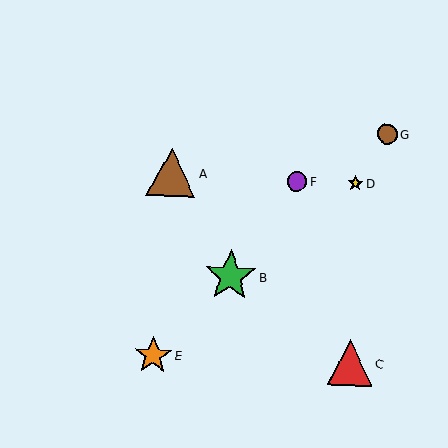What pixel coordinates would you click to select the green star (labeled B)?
Click at (231, 276) to select the green star B.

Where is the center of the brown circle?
The center of the brown circle is at (387, 134).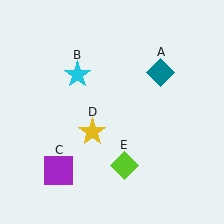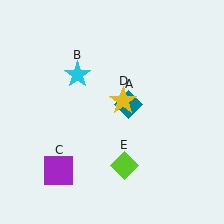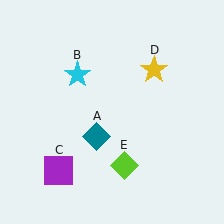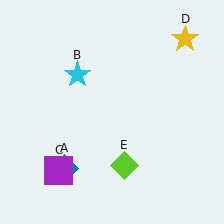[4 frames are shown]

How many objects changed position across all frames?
2 objects changed position: teal diamond (object A), yellow star (object D).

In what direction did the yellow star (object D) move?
The yellow star (object D) moved up and to the right.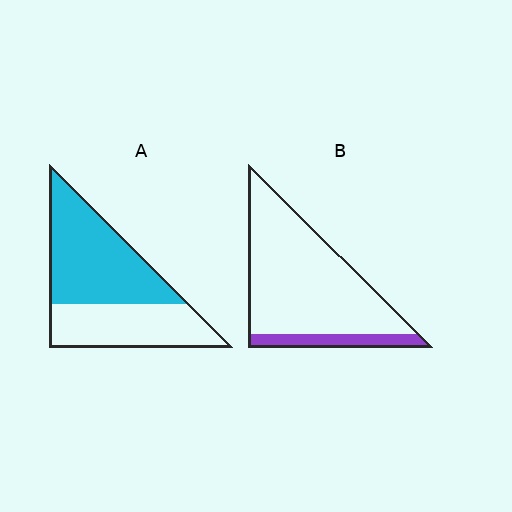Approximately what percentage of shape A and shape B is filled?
A is approximately 60% and B is approximately 15%.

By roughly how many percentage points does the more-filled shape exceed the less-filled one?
By roughly 45 percentage points (A over B).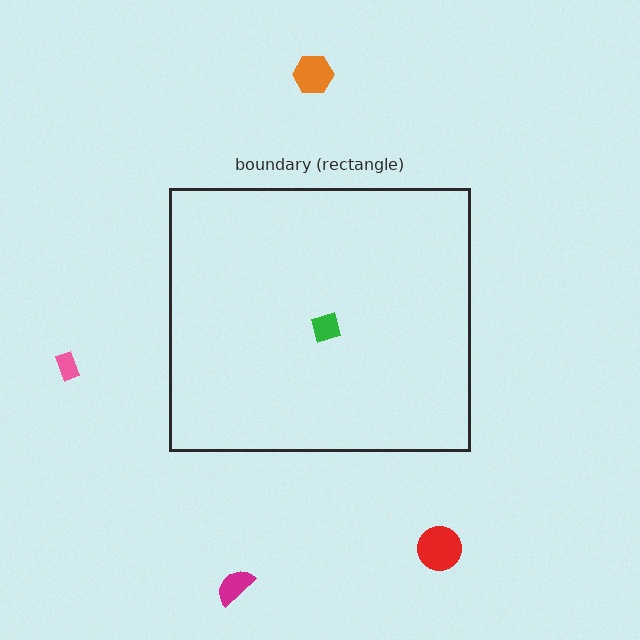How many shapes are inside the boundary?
1 inside, 4 outside.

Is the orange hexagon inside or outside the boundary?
Outside.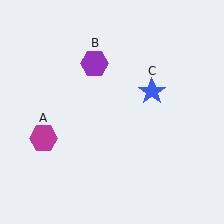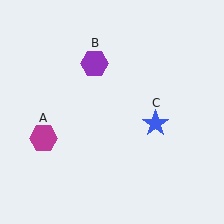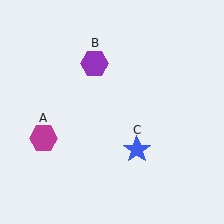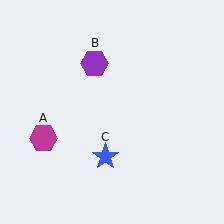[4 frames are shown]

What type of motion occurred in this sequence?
The blue star (object C) rotated clockwise around the center of the scene.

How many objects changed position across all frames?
1 object changed position: blue star (object C).